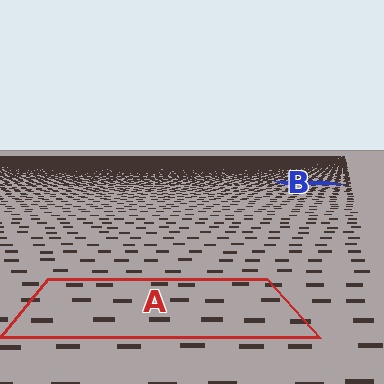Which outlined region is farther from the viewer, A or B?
Region B is farther from the viewer — the texture elements inside it appear smaller and more densely packed.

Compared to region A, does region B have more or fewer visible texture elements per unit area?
Region B has more texture elements per unit area — they are packed more densely because it is farther away.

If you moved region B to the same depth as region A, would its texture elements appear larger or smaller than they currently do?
They would appear larger. At a closer depth, the same texture elements are projected at a bigger on-screen size.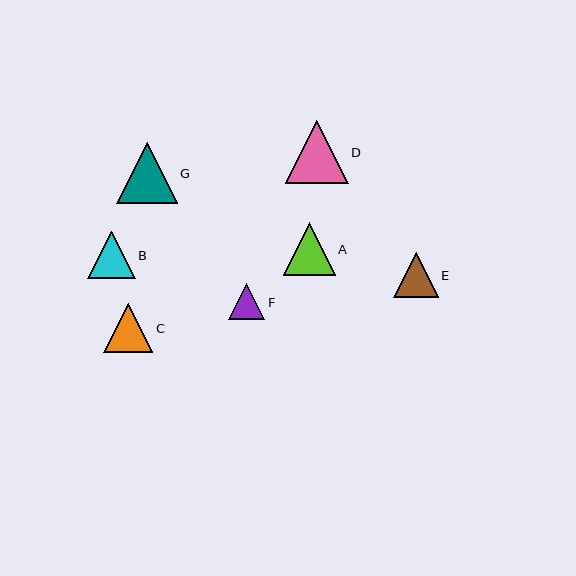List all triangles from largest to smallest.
From largest to smallest: D, G, A, C, B, E, F.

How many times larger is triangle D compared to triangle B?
Triangle D is approximately 1.3 times the size of triangle B.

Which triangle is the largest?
Triangle D is the largest with a size of approximately 63 pixels.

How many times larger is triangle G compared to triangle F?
Triangle G is approximately 1.7 times the size of triangle F.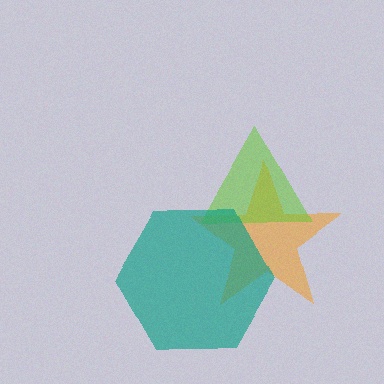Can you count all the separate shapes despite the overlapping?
Yes, there are 3 separate shapes.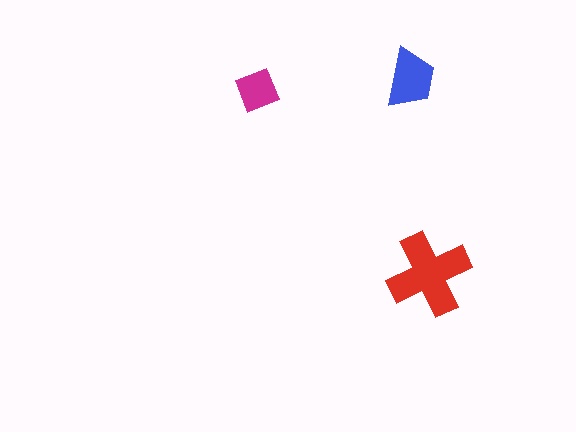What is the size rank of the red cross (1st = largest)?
1st.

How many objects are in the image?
There are 3 objects in the image.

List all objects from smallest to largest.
The magenta diamond, the blue trapezoid, the red cross.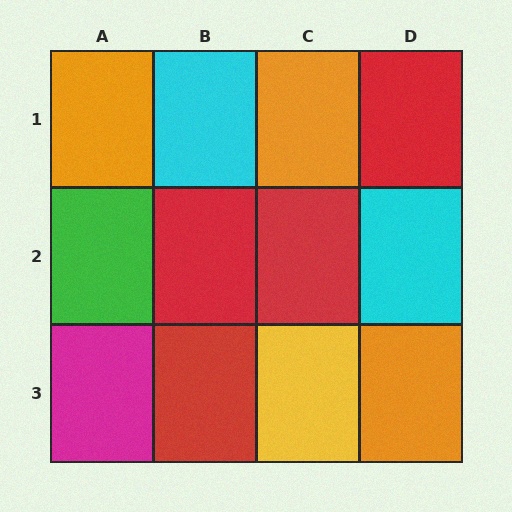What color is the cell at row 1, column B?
Cyan.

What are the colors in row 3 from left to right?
Magenta, red, yellow, orange.